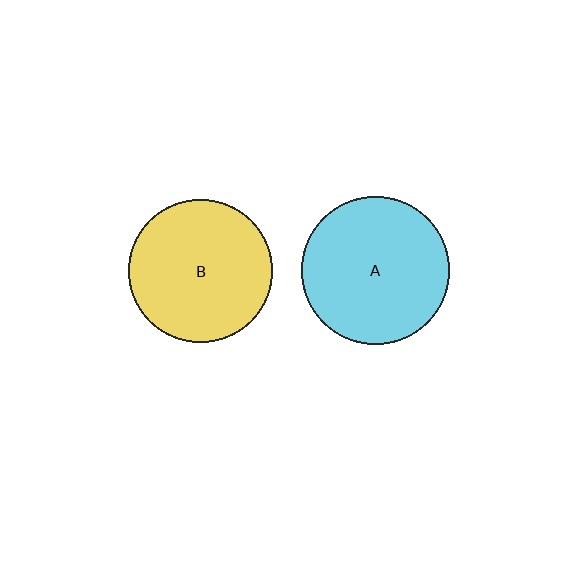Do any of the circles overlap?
No, none of the circles overlap.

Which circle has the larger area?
Circle A (cyan).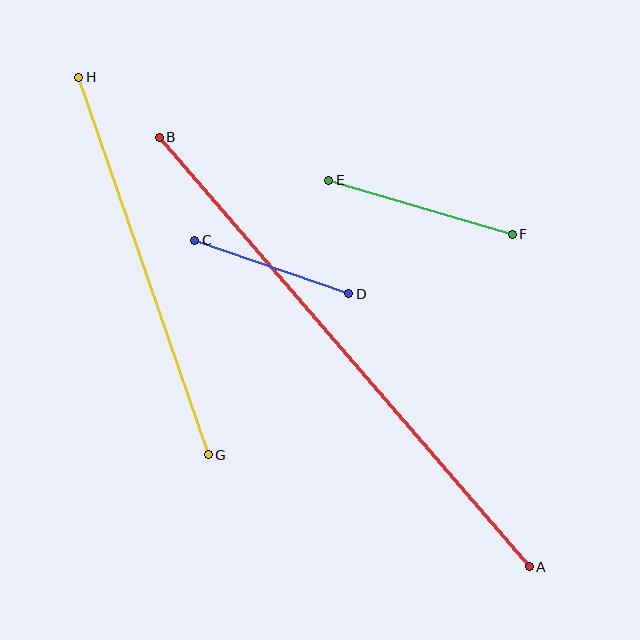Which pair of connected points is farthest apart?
Points A and B are farthest apart.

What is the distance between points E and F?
The distance is approximately 191 pixels.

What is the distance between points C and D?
The distance is approximately 163 pixels.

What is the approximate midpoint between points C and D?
The midpoint is at approximately (272, 267) pixels.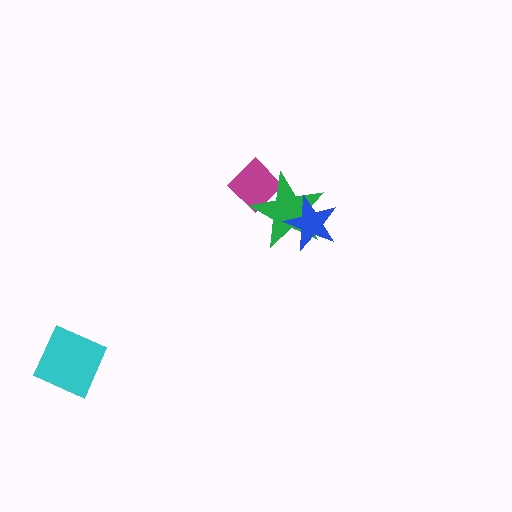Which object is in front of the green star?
The blue star is in front of the green star.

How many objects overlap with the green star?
2 objects overlap with the green star.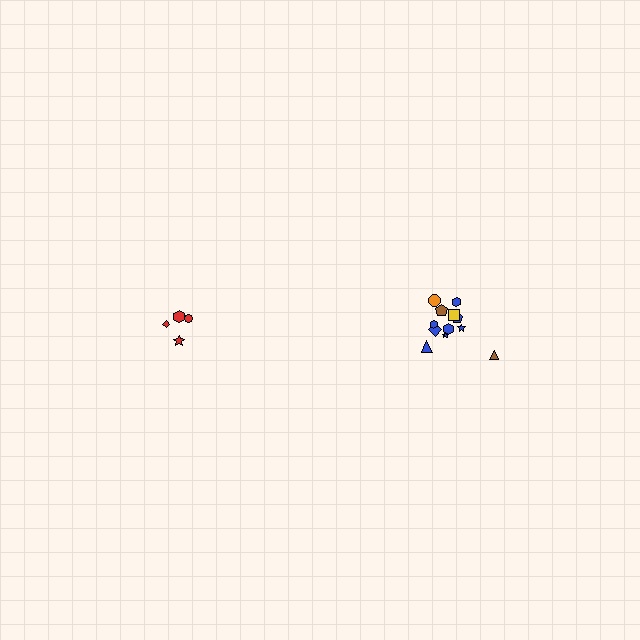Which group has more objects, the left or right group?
The right group.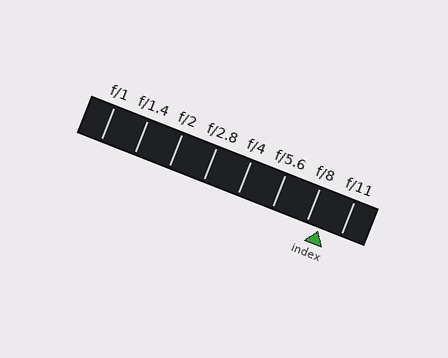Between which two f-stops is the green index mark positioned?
The index mark is between f/8 and f/11.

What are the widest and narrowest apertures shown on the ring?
The widest aperture shown is f/1 and the narrowest is f/11.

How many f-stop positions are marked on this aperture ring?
There are 8 f-stop positions marked.